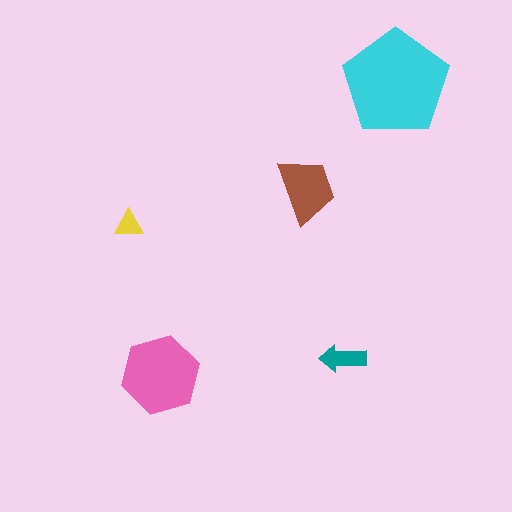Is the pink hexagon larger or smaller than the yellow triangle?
Larger.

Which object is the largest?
The cyan pentagon.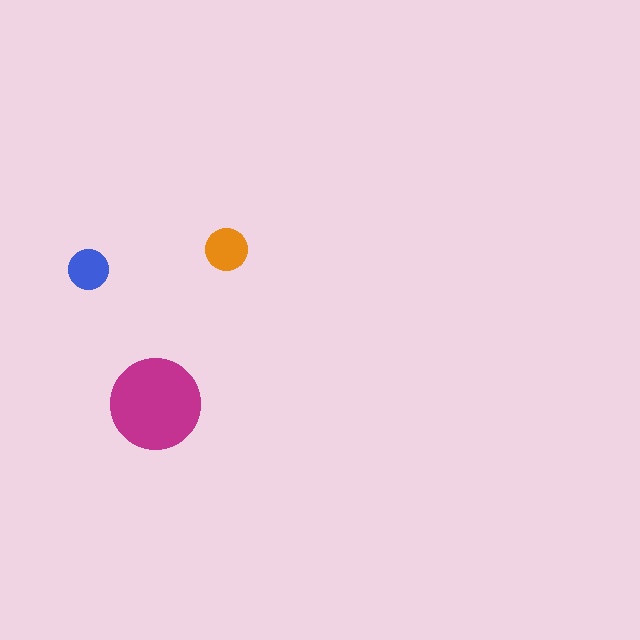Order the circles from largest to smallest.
the magenta one, the orange one, the blue one.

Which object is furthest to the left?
The blue circle is leftmost.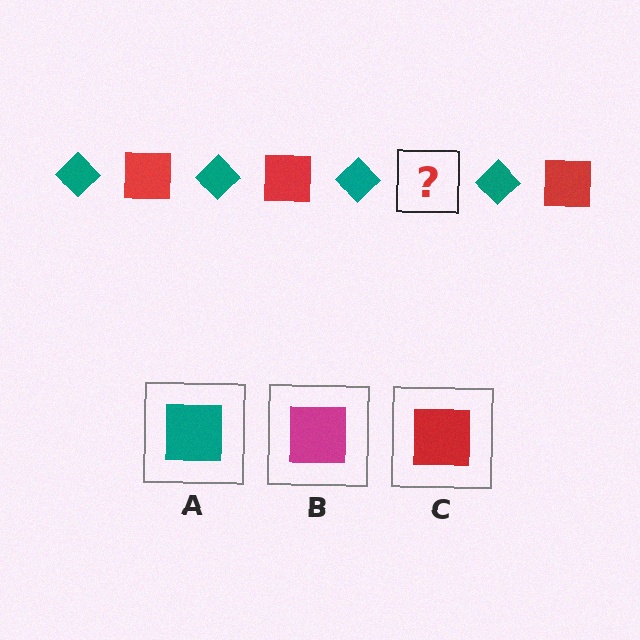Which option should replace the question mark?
Option C.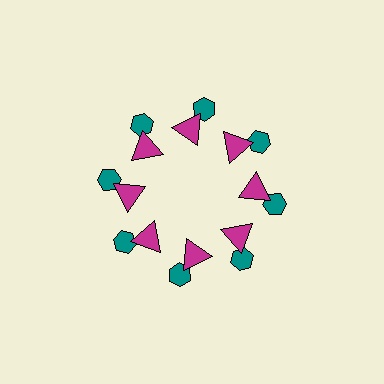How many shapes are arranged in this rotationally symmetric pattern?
There are 16 shapes, arranged in 8 groups of 2.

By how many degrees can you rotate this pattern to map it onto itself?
The pattern maps onto itself every 45 degrees of rotation.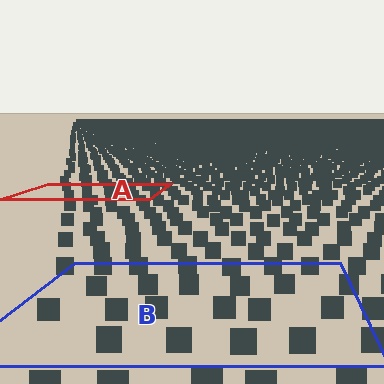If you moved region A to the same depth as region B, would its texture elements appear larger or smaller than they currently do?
They would appear larger. At a closer depth, the same texture elements are projected at a bigger on-screen size.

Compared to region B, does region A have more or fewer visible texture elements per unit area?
Region A has more texture elements per unit area — they are packed more densely because it is farther away.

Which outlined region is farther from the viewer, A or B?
Region A is farther from the viewer — the texture elements inside it appear smaller and more densely packed.